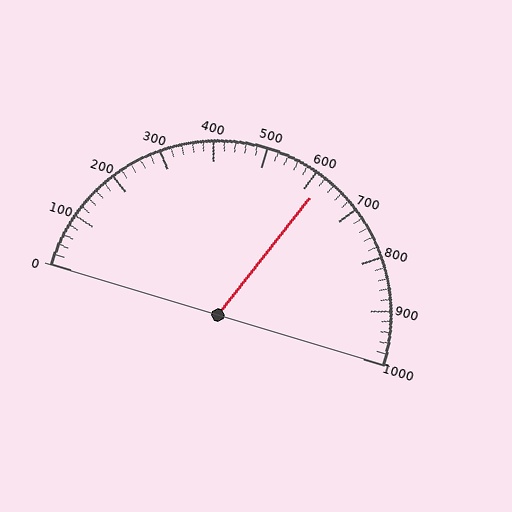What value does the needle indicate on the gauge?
The needle indicates approximately 620.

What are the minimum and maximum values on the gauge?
The gauge ranges from 0 to 1000.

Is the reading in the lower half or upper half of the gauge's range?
The reading is in the upper half of the range (0 to 1000).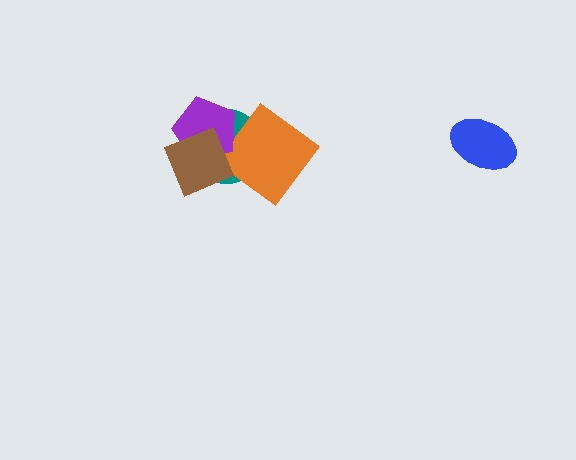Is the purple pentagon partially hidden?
Yes, it is partially covered by another shape.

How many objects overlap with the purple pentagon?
2 objects overlap with the purple pentagon.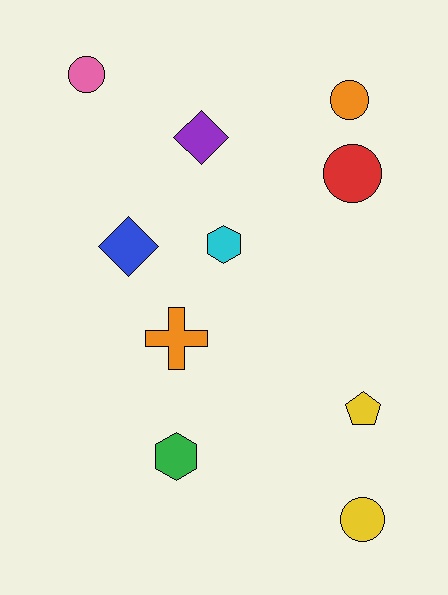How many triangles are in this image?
There are no triangles.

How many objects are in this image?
There are 10 objects.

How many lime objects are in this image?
There are no lime objects.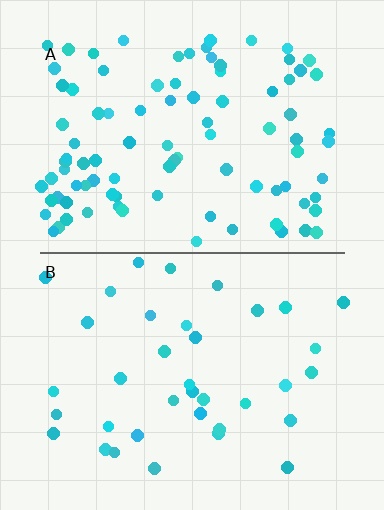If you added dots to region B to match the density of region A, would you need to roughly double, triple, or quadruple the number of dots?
Approximately double.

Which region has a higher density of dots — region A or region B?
A (the top).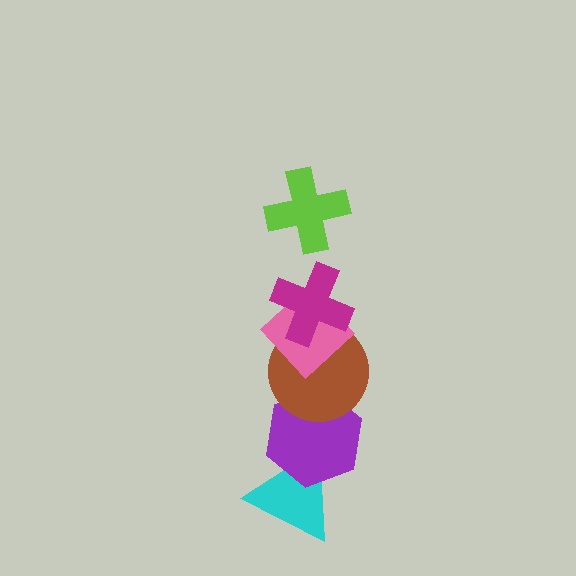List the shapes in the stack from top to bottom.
From top to bottom: the lime cross, the magenta cross, the pink diamond, the brown circle, the purple hexagon, the cyan triangle.